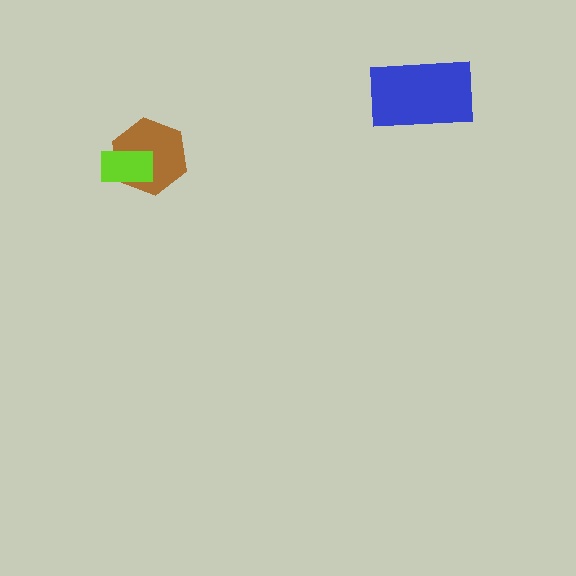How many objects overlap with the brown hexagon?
1 object overlaps with the brown hexagon.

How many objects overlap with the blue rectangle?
0 objects overlap with the blue rectangle.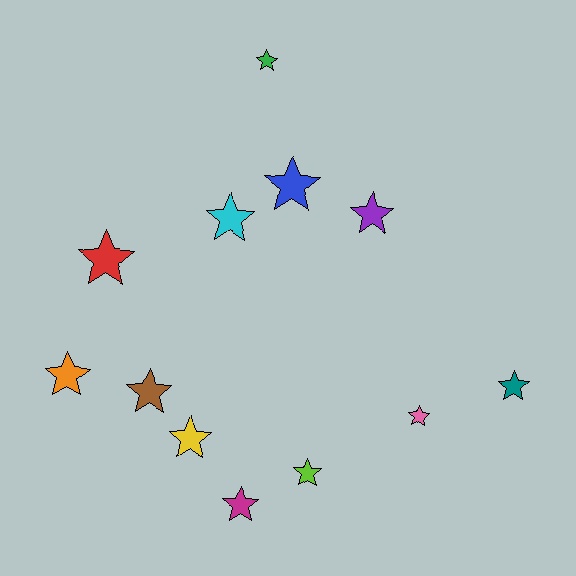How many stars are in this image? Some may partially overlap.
There are 12 stars.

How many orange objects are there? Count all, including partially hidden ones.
There is 1 orange object.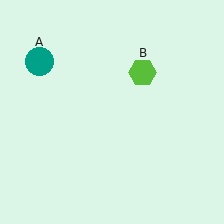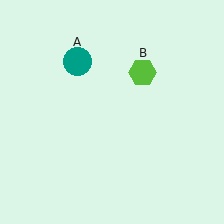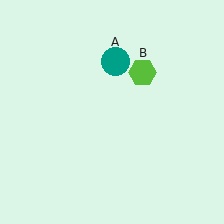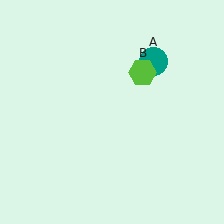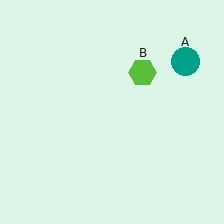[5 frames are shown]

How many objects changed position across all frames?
1 object changed position: teal circle (object A).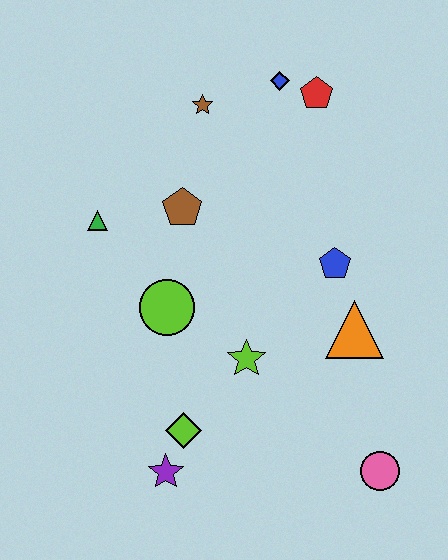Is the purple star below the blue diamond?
Yes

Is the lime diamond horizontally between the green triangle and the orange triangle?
Yes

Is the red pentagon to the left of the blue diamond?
No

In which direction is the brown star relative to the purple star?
The brown star is above the purple star.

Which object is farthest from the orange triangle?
The green triangle is farthest from the orange triangle.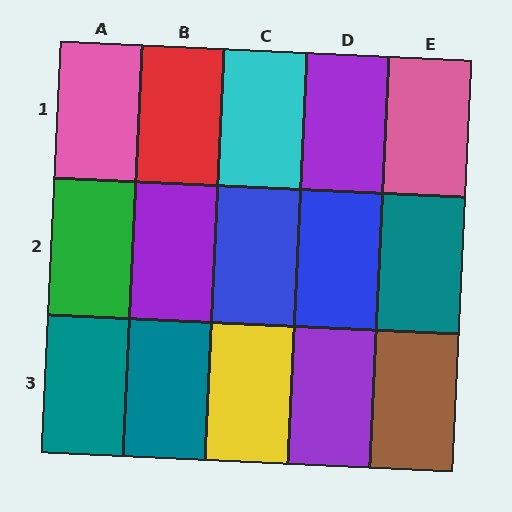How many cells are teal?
3 cells are teal.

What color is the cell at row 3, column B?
Teal.